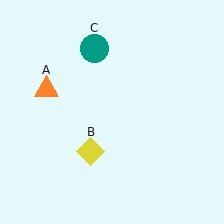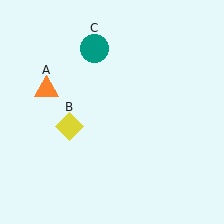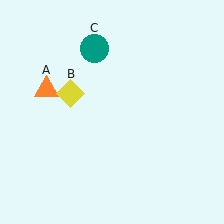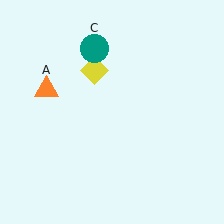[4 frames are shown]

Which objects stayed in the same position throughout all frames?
Orange triangle (object A) and teal circle (object C) remained stationary.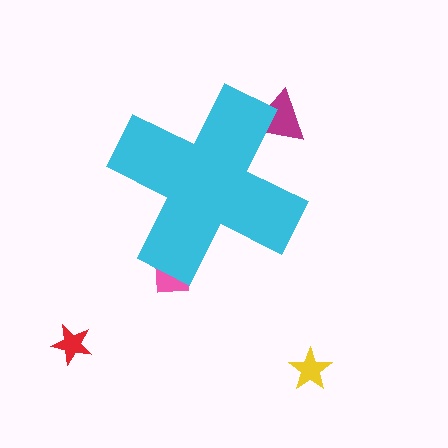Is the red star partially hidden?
No, the red star is fully visible.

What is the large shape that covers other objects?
A cyan cross.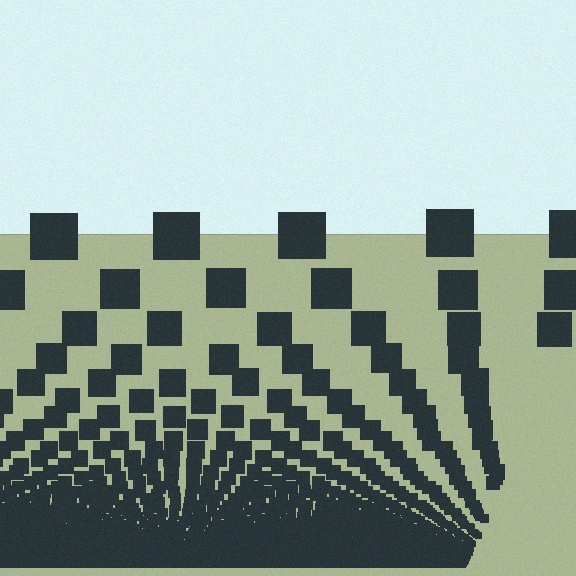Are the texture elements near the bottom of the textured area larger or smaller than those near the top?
Smaller. The gradient is inverted — elements near the bottom are smaller and denser.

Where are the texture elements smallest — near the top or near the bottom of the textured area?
Near the bottom.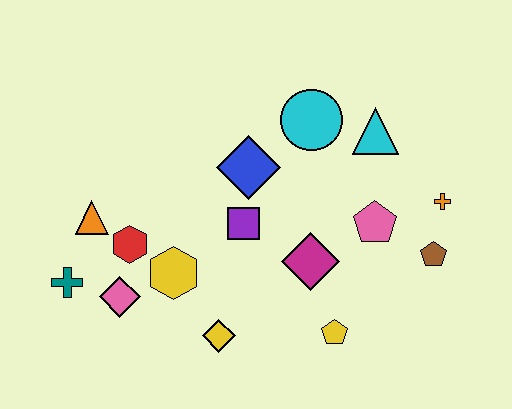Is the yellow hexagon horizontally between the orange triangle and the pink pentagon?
Yes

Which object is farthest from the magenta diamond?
The teal cross is farthest from the magenta diamond.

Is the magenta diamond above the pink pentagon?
No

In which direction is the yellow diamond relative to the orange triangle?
The yellow diamond is to the right of the orange triangle.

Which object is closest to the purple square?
The blue diamond is closest to the purple square.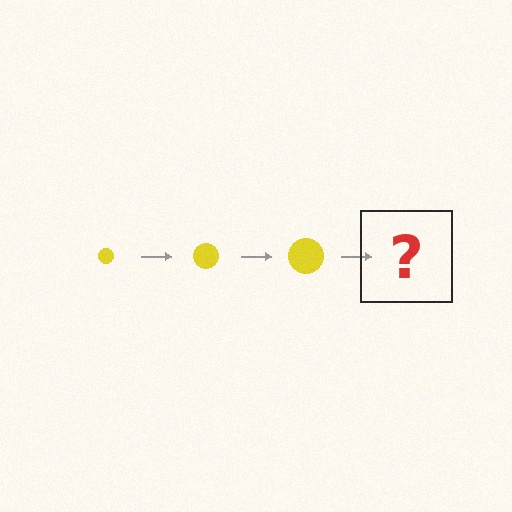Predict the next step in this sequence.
The next step is a yellow circle, larger than the previous one.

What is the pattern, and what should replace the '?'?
The pattern is that the circle gets progressively larger each step. The '?' should be a yellow circle, larger than the previous one.